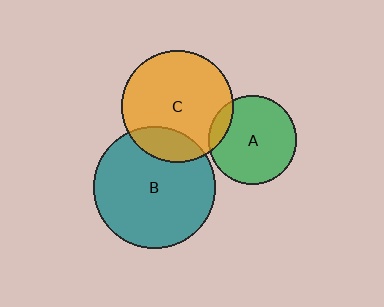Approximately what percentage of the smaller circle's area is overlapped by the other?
Approximately 20%.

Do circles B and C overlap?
Yes.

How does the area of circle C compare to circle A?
Approximately 1.6 times.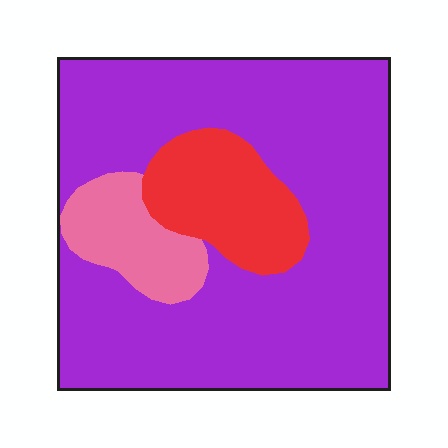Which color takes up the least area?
Pink, at roughly 10%.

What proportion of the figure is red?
Red takes up less than a sixth of the figure.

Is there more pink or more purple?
Purple.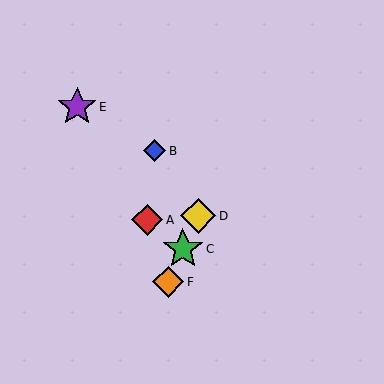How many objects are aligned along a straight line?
3 objects (C, D, F) are aligned along a straight line.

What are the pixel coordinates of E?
Object E is at (77, 107).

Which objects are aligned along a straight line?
Objects C, D, F are aligned along a straight line.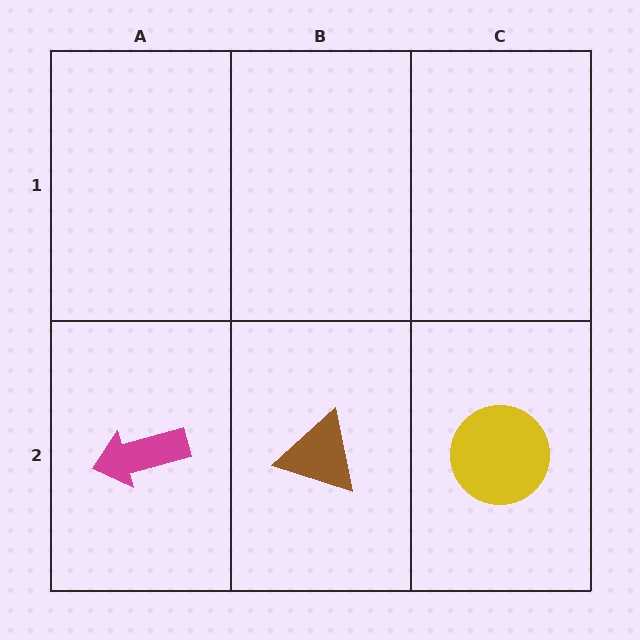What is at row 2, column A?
A magenta arrow.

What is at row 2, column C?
A yellow circle.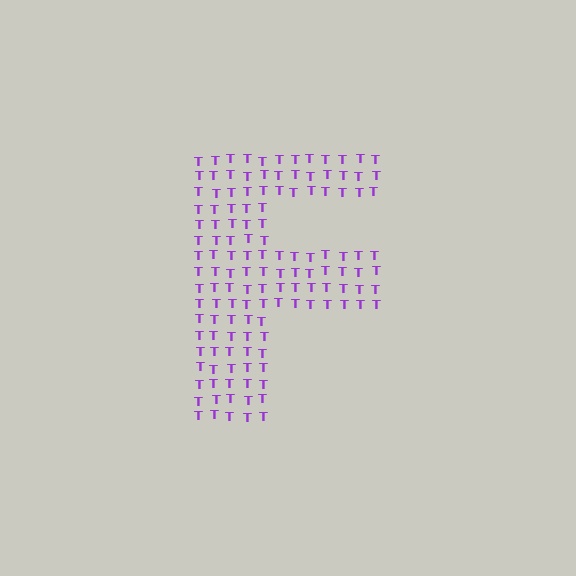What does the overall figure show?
The overall figure shows the letter F.